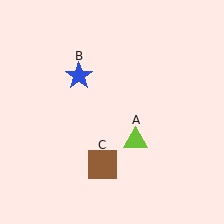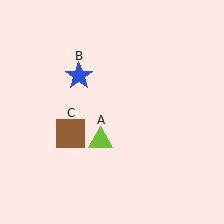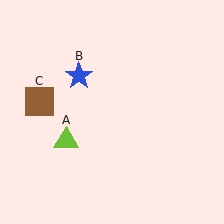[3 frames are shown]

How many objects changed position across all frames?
2 objects changed position: lime triangle (object A), brown square (object C).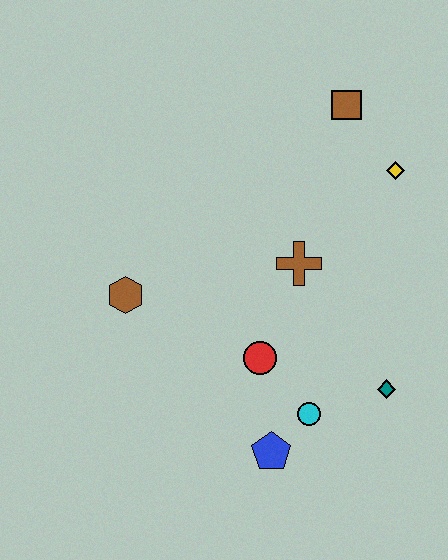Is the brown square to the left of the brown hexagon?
No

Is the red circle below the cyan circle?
No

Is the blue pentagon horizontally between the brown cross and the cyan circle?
No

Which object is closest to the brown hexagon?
The red circle is closest to the brown hexagon.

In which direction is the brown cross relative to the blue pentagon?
The brown cross is above the blue pentagon.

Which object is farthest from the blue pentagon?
The brown square is farthest from the blue pentagon.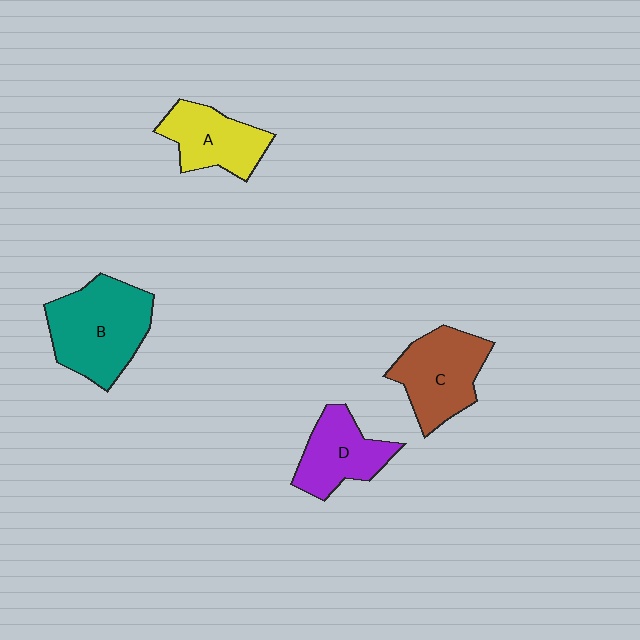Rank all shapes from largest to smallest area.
From largest to smallest: B (teal), C (brown), D (purple), A (yellow).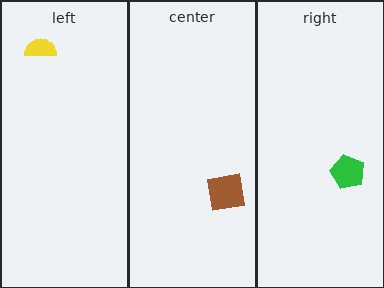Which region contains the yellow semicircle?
The left region.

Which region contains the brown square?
The center region.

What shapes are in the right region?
The green pentagon.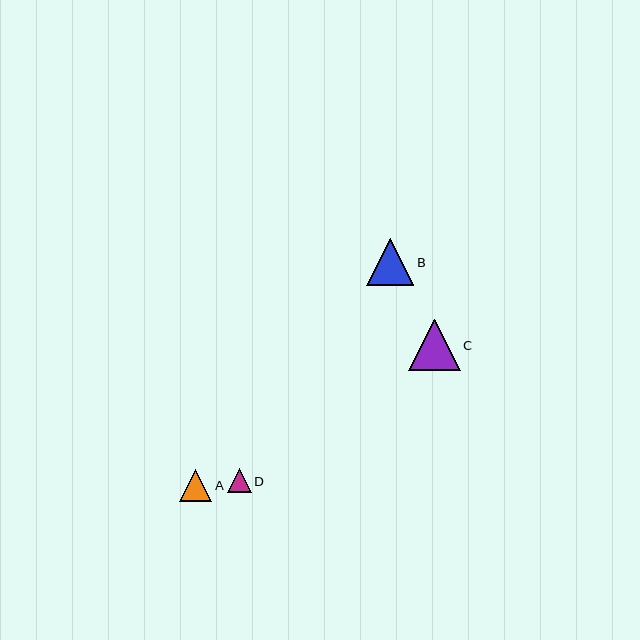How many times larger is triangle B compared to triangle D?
Triangle B is approximately 2.0 times the size of triangle D.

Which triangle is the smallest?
Triangle D is the smallest with a size of approximately 24 pixels.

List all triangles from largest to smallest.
From largest to smallest: C, B, A, D.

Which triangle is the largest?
Triangle C is the largest with a size of approximately 51 pixels.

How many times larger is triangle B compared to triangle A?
Triangle B is approximately 1.5 times the size of triangle A.